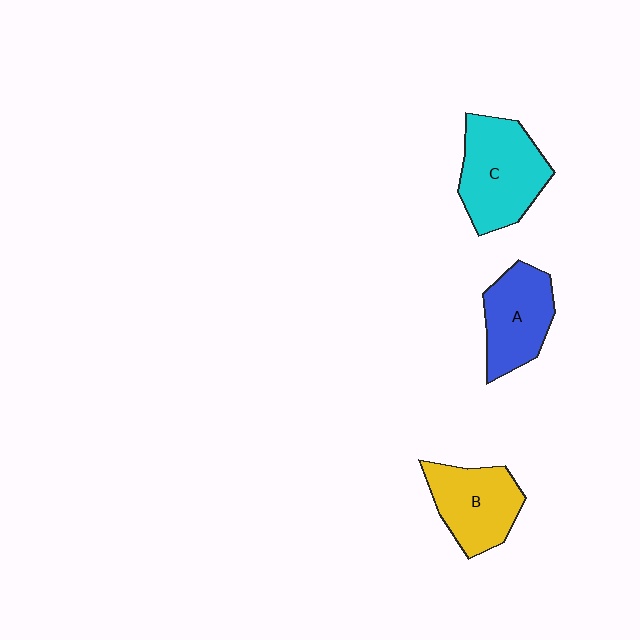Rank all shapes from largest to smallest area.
From largest to smallest: C (cyan), B (yellow), A (blue).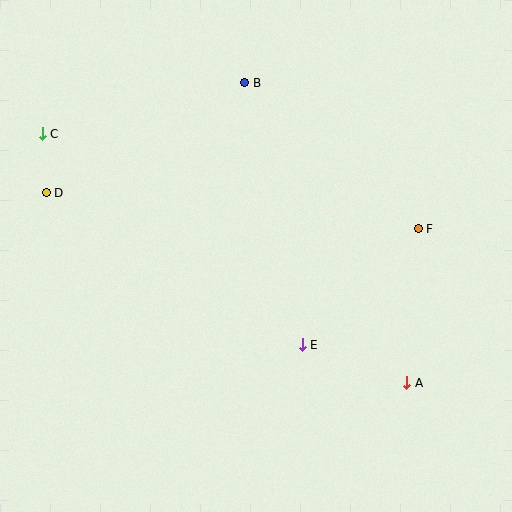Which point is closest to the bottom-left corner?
Point D is closest to the bottom-left corner.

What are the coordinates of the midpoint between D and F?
The midpoint between D and F is at (232, 211).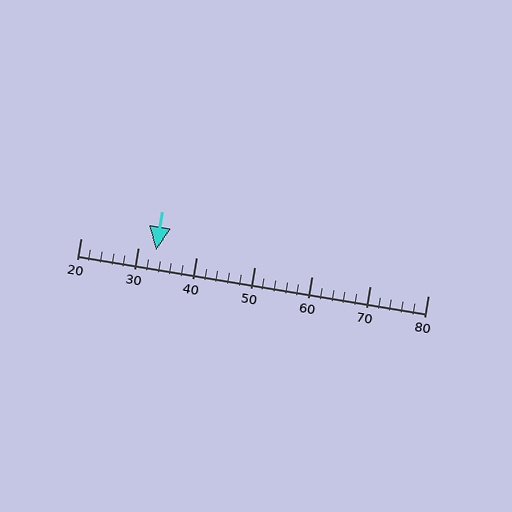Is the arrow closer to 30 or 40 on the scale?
The arrow is closer to 30.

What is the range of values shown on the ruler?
The ruler shows values from 20 to 80.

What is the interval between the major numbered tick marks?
The major tick marks are spaced 10 units apart.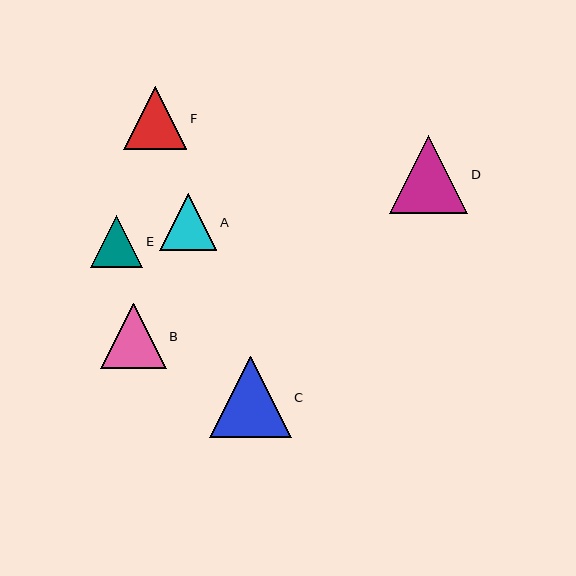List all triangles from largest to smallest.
From largest to smallest: C, D, B, F, A, E.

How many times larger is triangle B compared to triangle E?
Triangle B is approximately 1.3 times the size of triangle E.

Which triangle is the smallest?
Triangle E is the smallest with a size of approximately 52 pixels.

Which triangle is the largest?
Triangle C is the largest with a size of approximately 81 pixels.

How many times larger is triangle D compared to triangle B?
Triangle D is approximately 1.2 times the size of triangle B.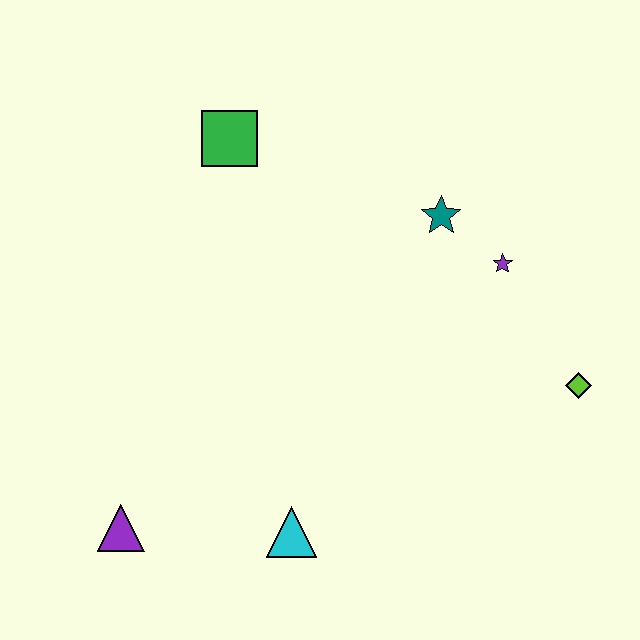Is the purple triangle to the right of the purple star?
No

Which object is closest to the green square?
The teal star is closest to the green square.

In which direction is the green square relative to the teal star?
The green square is to the left of the teal star.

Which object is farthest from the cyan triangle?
The green square is farthest from the cyan triangle.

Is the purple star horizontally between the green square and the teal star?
No